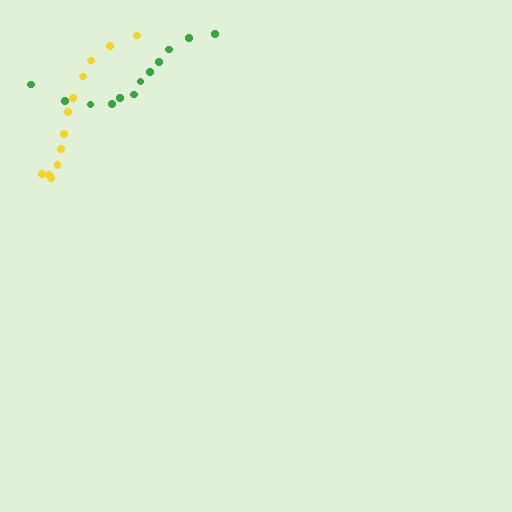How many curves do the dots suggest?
There are 2 distinct paths.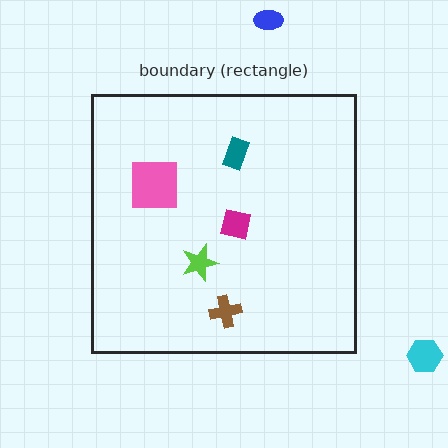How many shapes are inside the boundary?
5 inside, 2 outside.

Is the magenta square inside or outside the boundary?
Inside.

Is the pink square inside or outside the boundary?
Inside.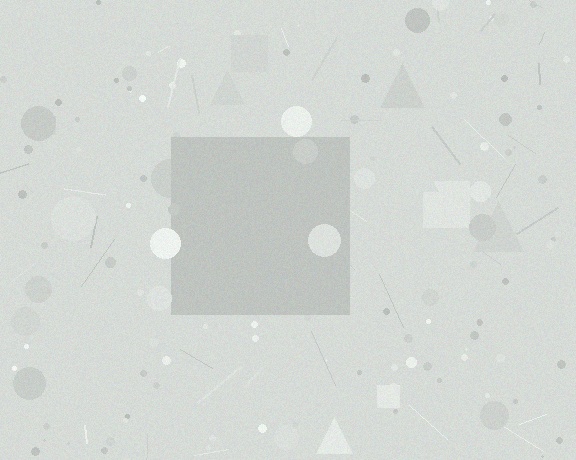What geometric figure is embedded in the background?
A square is embedded in the background.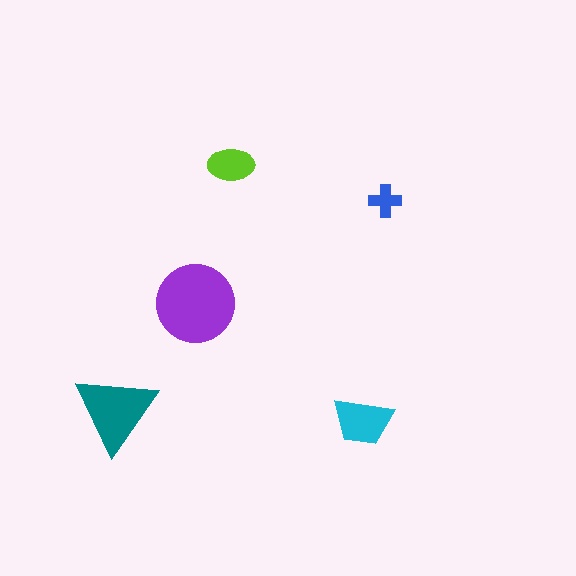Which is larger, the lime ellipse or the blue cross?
The lime ellipse.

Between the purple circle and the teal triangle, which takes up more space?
The purple circle.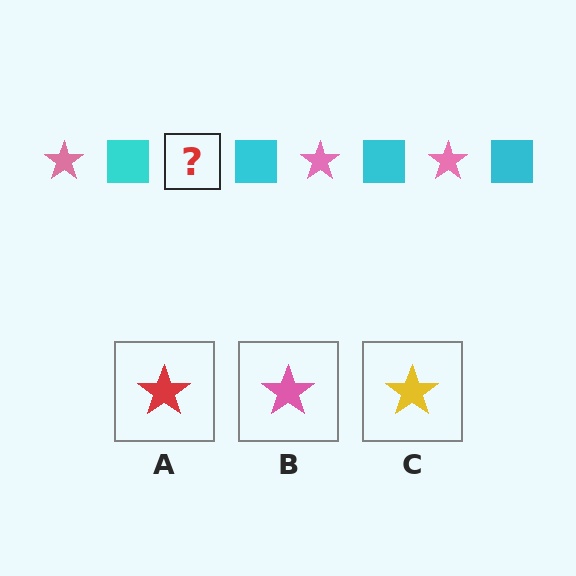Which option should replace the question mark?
Option B.